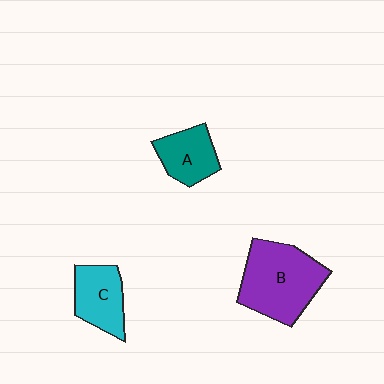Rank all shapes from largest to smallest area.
From largest to smallest: B (purple), C (cyan), A (teal).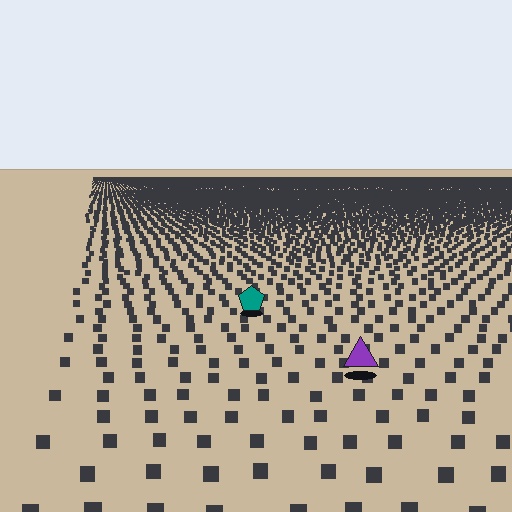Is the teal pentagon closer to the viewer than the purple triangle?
No. The purple triangle is closer — you can tell from the texture gradient: the ground texture is coarser near it.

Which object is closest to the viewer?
The purple triangle is closest. The texture marks near it are larger and more spread out.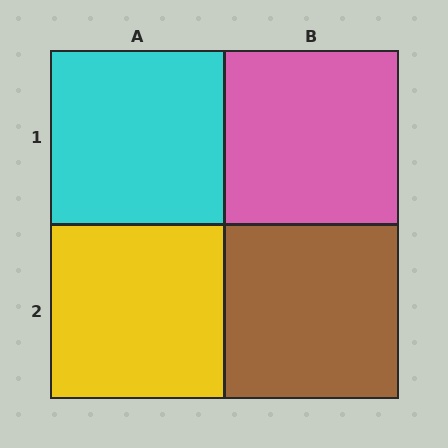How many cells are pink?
1 cell is pink.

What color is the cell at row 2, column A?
Yellow.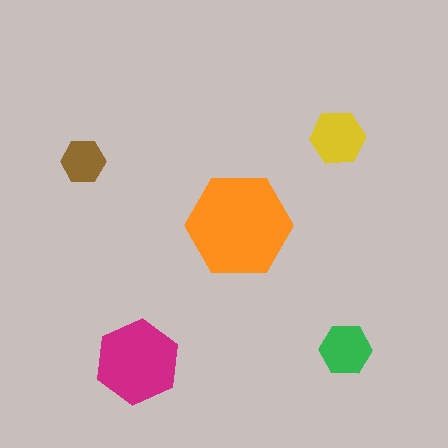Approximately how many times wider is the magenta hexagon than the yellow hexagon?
About 1.5 times wider.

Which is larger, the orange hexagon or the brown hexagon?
The orange one.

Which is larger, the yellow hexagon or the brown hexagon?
The yellow one.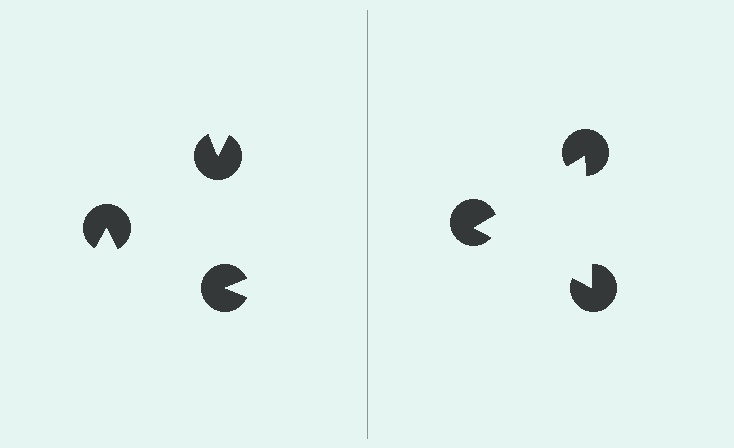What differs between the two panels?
The pac-man discs are positioned identically on both sides; only the wedge orientations differ. On the right they align to a triangle; on the left they are misaligned.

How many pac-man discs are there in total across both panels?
6 — 3 on each side.